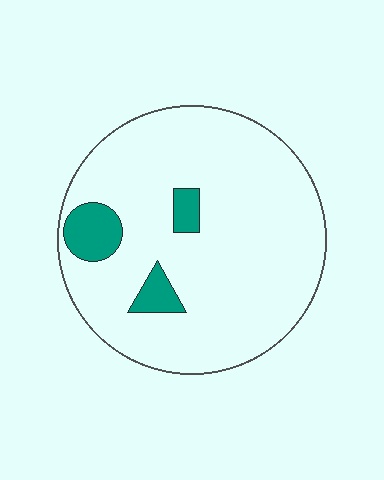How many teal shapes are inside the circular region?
3.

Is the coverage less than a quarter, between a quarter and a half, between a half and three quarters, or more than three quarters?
Less than a quarter.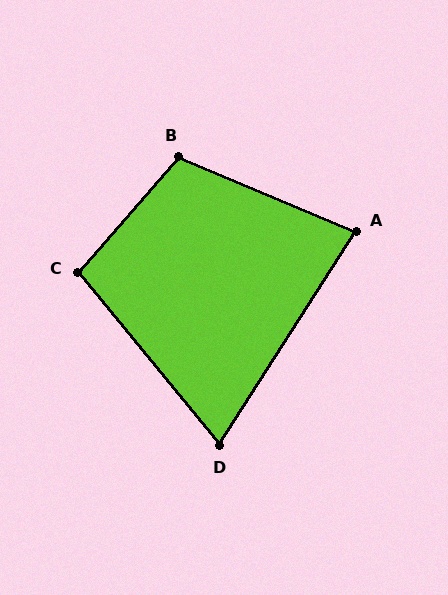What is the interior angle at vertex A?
Approximately 80 degrees (acute).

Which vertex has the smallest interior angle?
D, at approximately 72 degrees.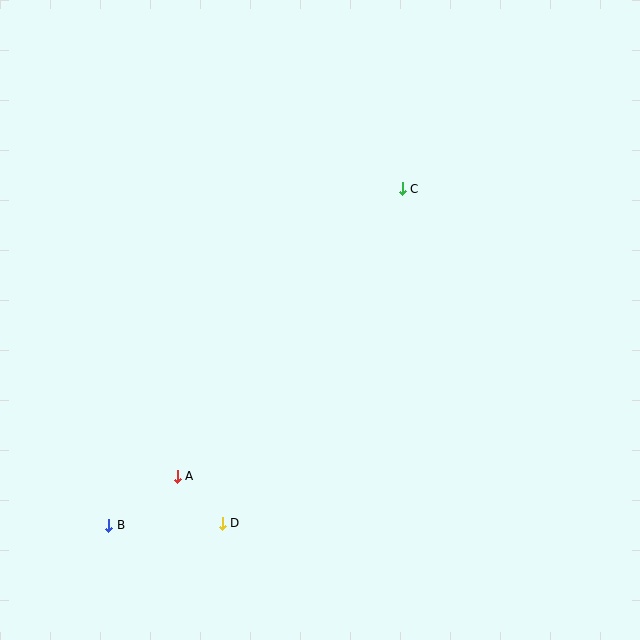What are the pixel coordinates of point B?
Point B is at (109, 525).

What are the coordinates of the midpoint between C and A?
The midpoint between C and A is at (290, 333).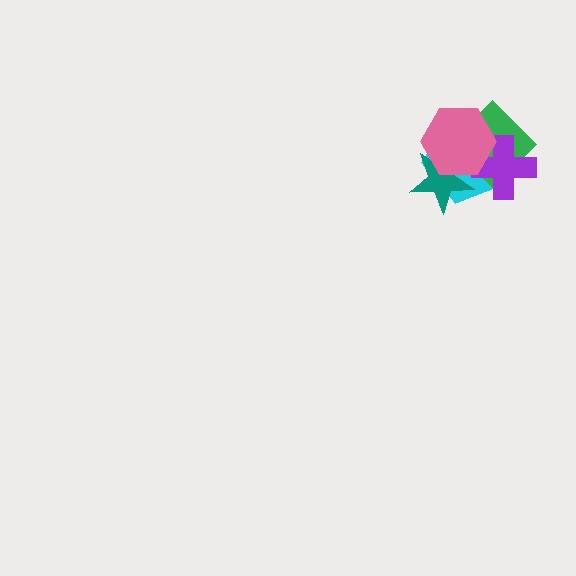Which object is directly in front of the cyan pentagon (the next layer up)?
The green diamond is directly in front of the cyan pentagon.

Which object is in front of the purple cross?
The pink hexagon is in front of the purple cross.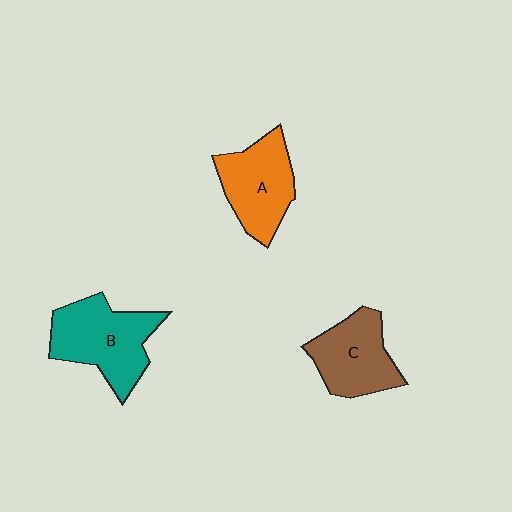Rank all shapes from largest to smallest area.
From largest to smallest: B (teal), A (orange), C (brown).